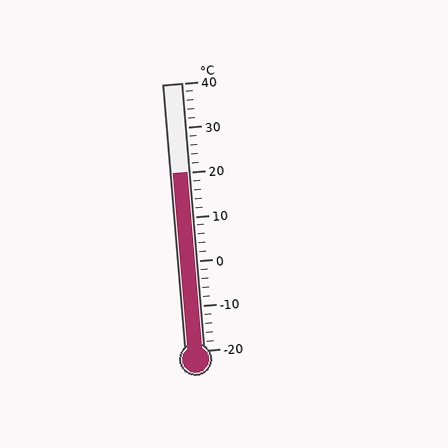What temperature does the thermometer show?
The thermometer shows approximately 20°C.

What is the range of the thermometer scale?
The thermometer scale ranges from -20°C to 40°C.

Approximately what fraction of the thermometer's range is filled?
The thermometer is filled to approximately 65% of its range.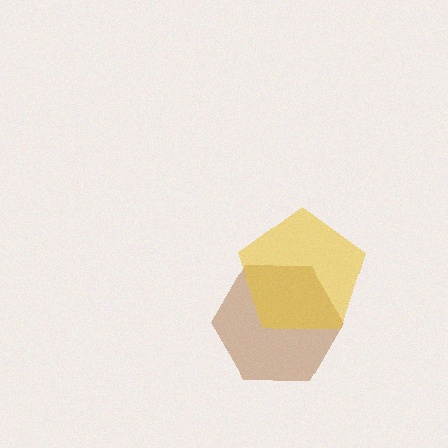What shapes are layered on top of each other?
The layered shapes are: a brown hexagon, a yellow pentagon.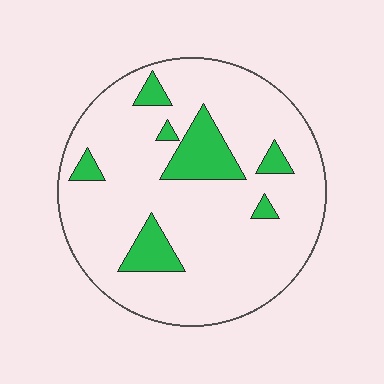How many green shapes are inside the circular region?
7.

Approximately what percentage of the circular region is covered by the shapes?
Approximately 15%.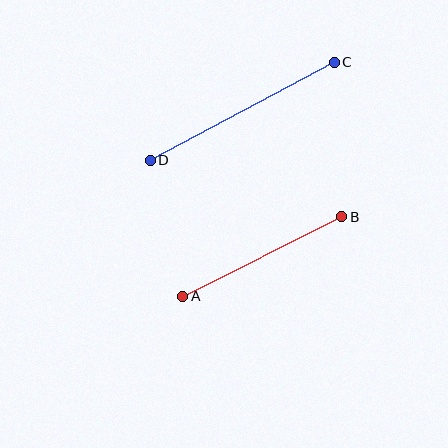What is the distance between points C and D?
The distance is approximately 208 pixels.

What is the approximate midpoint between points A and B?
The midpoint is at approximately (262, 256) pixels.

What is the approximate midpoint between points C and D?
The midpoint is at approximately (242, 111) pixels.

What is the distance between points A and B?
The distance is approximately 178 pixels.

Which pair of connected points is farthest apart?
Points C and D are farthest apart.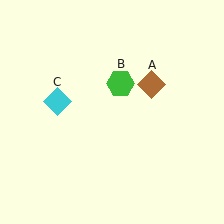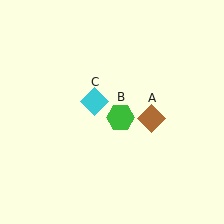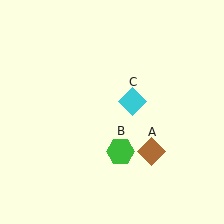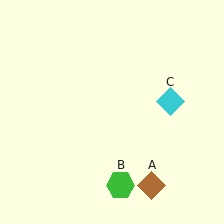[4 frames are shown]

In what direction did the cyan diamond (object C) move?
The cyan diamond (object C) moved right.